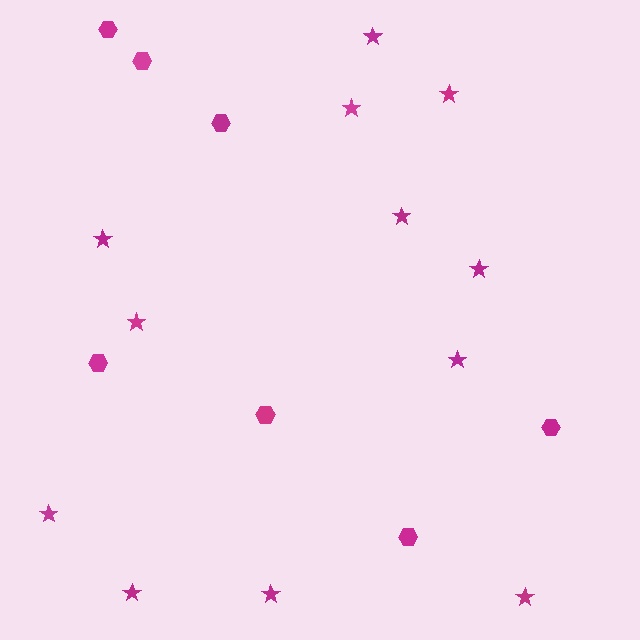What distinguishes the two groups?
There are 2 groups: one group of stars (12) and one group of hexagons (7).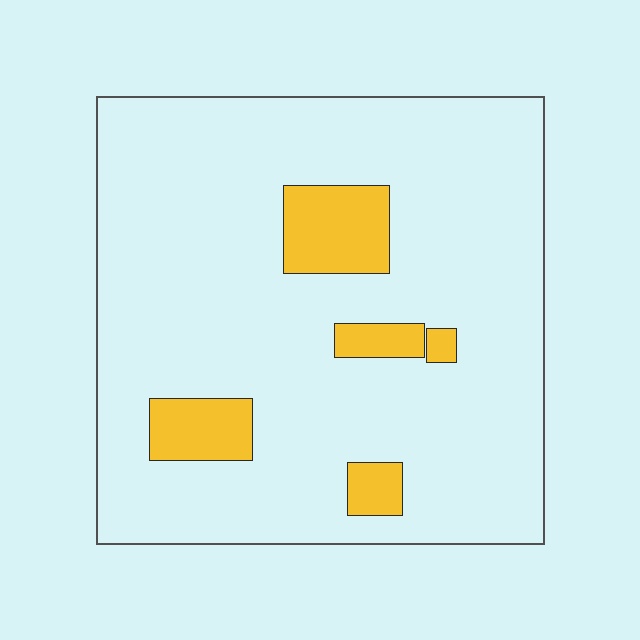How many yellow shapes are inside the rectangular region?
5.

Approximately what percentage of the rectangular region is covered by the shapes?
Approximately 10%.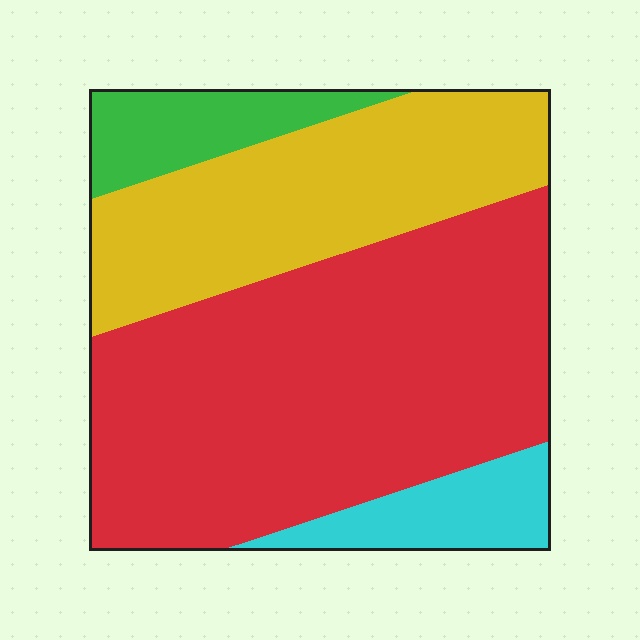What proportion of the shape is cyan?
Cyan covers around 10% of the shape.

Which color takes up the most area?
Red, at roughly 55%.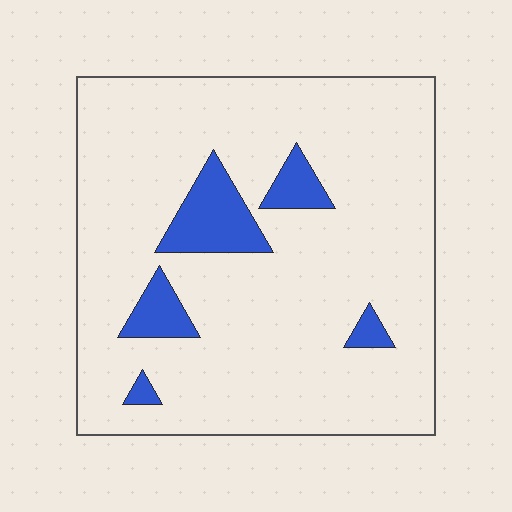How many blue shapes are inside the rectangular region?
5.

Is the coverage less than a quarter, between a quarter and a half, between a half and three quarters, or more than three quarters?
Less than a quarter.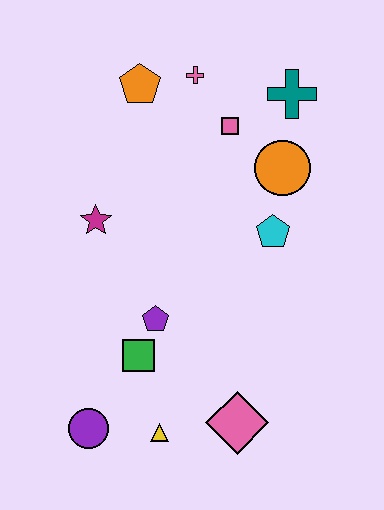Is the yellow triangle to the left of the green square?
No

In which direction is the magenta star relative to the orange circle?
The magenta star is to the left of the orange circle.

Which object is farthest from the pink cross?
The purple circle is farthest from the pink cross.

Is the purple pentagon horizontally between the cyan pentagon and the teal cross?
No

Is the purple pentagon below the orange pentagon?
Yes